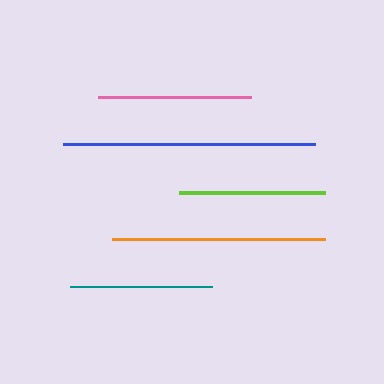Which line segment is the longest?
The blue line is the longest at approximately 252 pixels.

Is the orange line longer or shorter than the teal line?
The orange line is longer than the teal line.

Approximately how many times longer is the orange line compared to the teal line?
The orange line is approximately 1.5 times the length of the teal line.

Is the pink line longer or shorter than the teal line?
The pink line is longer than the teal line.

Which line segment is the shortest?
The teal line is the shortest at approximately 142 pixels.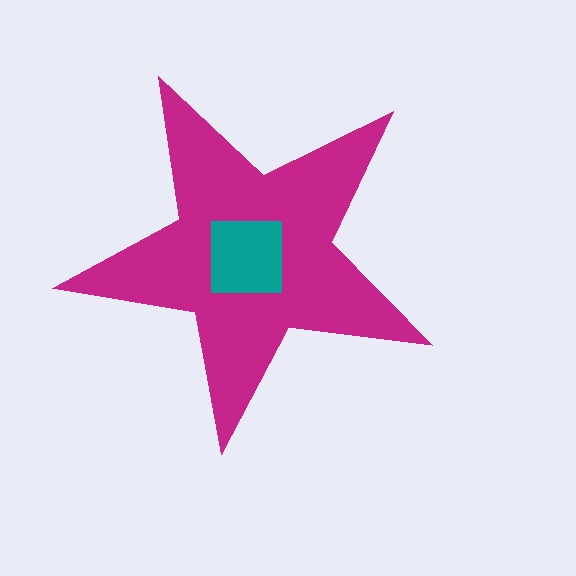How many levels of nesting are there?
2.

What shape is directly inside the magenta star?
The teal square.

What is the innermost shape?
The teal square.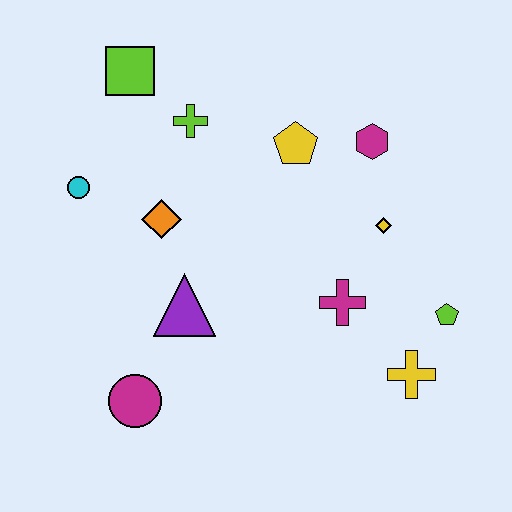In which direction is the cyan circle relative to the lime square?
The cyan circle is below the lime square.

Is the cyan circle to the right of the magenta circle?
No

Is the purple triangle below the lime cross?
Yes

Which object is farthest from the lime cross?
The yellow cross is farthest from the lime cross.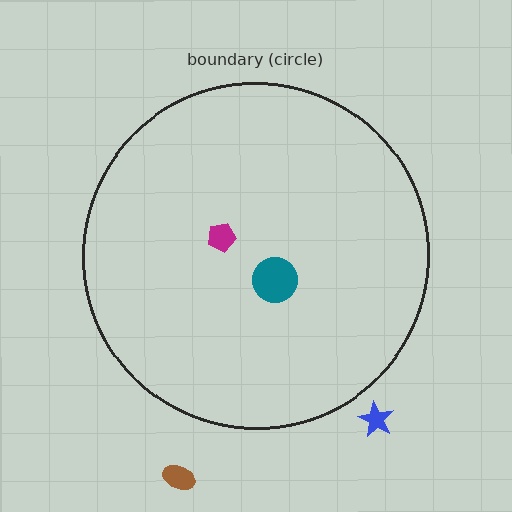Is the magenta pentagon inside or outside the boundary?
Inside.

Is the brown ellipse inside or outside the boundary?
Outside.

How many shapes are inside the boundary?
2 inside, 2 outside.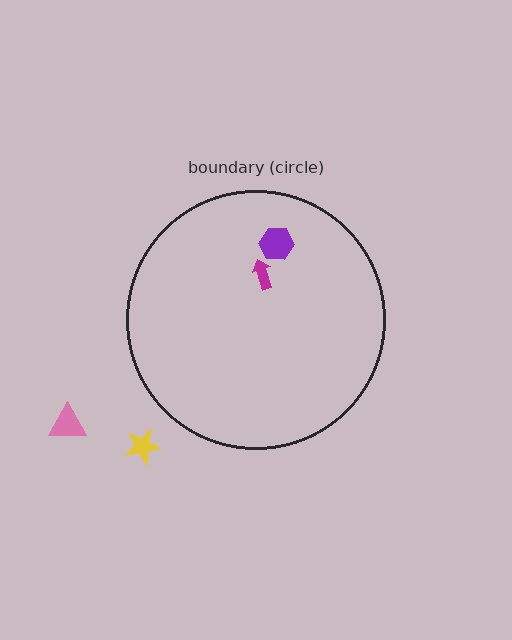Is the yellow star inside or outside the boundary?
Outside.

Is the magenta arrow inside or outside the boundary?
Inside.